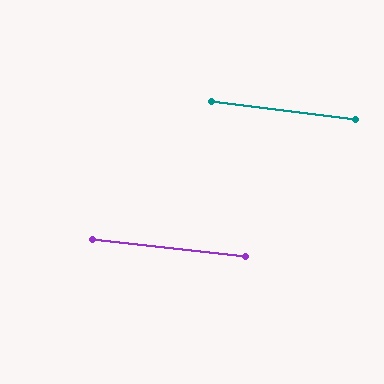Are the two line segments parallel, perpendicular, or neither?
Parallel — their directions differ by only 1.0°.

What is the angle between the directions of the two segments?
Approximately 1 degree.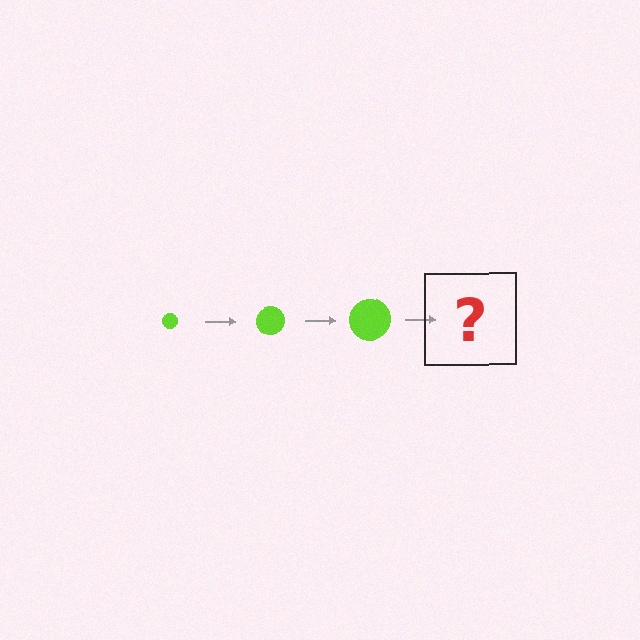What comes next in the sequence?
The next element should be a lime circle, larger than the previous one.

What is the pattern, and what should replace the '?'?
The pattern is that the circle gets progressively larger each step. The '?' should be a lime circle, larger than the previous one.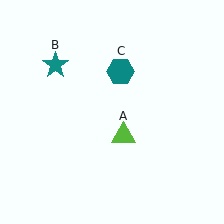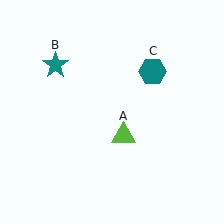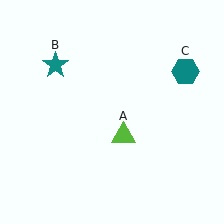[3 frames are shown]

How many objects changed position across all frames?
1 object changed position: teal hexagon (object C).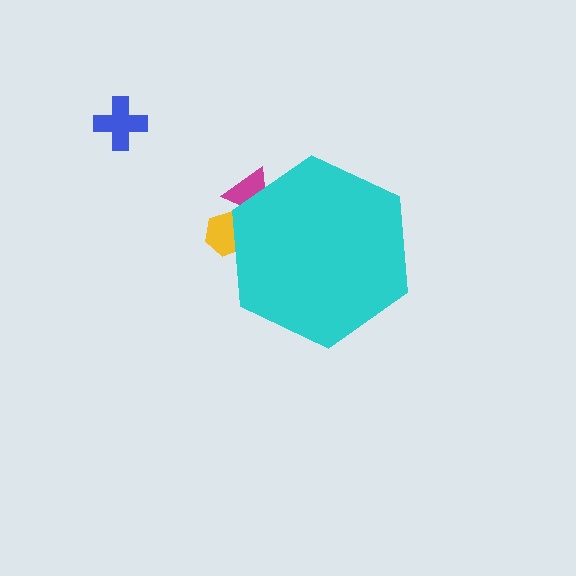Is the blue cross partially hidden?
No, the blue cross is fully visible.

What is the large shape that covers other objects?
A cyan hexagon.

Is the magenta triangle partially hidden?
Yes, the magenta triangle is partially hidden behind the cyan hexagon.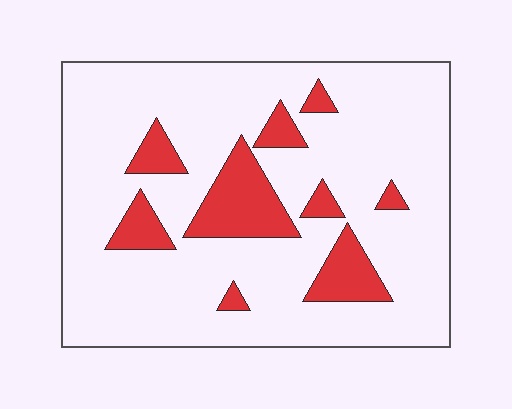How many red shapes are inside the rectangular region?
9.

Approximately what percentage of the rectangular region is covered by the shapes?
Approximately 15%.